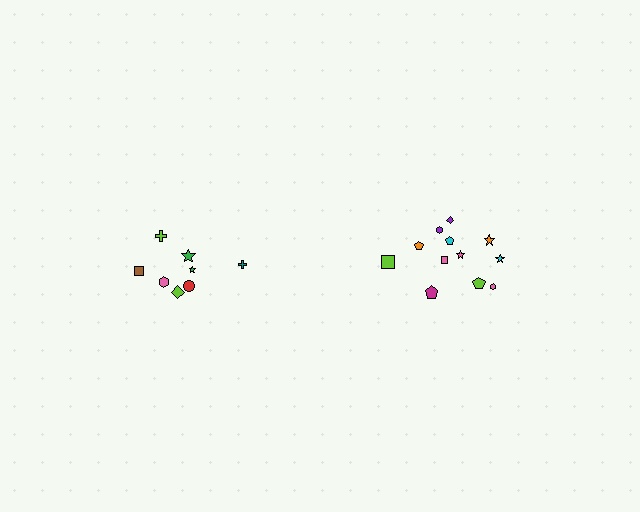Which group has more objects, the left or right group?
The right group.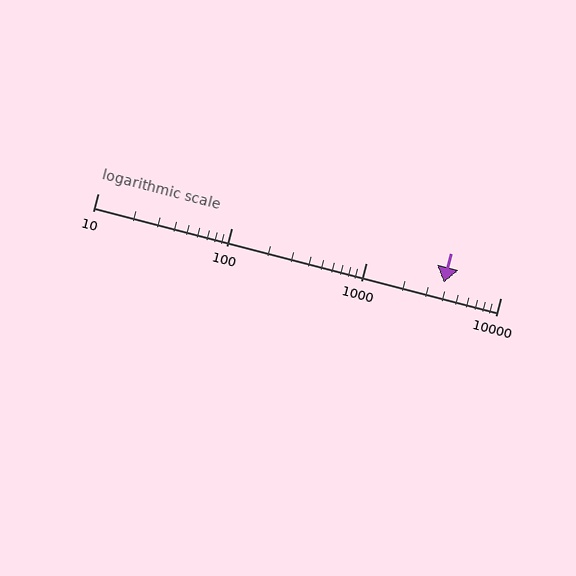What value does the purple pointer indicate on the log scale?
The pointer indicates approximately 3800.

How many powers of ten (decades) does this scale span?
The scale spans 3 decades, from 10 to 10000.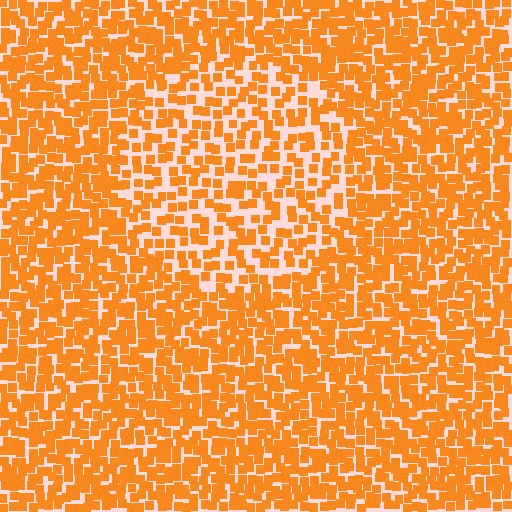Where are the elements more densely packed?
The elements are more densely packed outside the circle boundary.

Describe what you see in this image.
The image contains small orange elements arranged at two different densities. A circle-shaped region is visible where the elements are less densely packed than the surrounding area.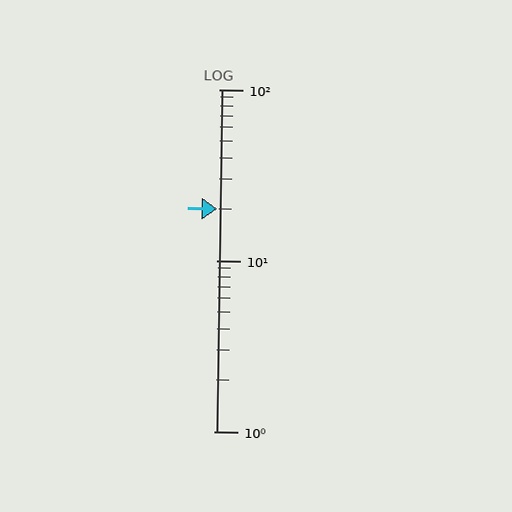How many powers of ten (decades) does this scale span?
The scale spans 2 decades, from 1 to 100.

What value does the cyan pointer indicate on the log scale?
The pointer indicates approximately 20.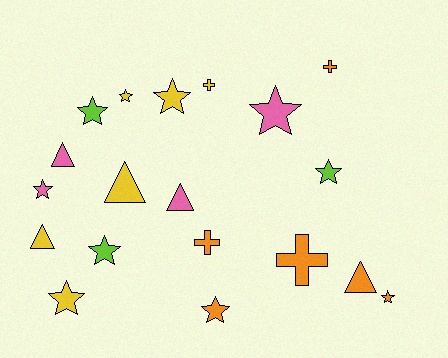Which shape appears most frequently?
Star, with 10 objects.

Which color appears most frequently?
Orange, with 6 objects.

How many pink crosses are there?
There are no pink crosses.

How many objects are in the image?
There are 19 objects.